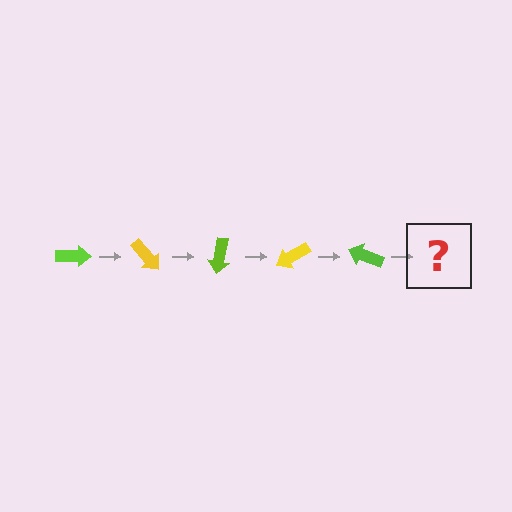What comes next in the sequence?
The next element should be a yellow arrow, rotated 250 degrees from the start.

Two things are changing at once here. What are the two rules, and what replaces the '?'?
The two rules are that it rotates 50 degrees each step and the color cycles through lime and yellow. The '?' should be a yellow arrow, rotated 250 degrees from the start.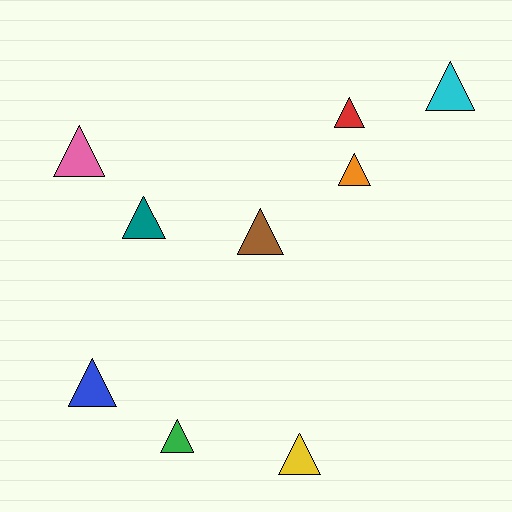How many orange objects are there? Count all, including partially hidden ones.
There is 1 orange object.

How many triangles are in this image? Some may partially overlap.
There are 9 triangles.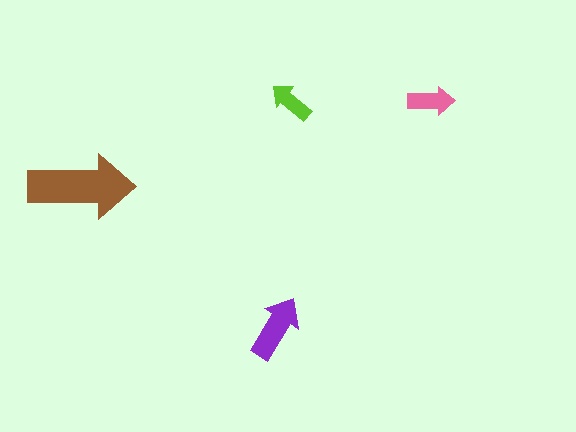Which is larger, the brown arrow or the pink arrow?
The brown one.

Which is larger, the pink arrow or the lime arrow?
The pink one.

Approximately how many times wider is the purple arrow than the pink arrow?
About 1.5 times wider.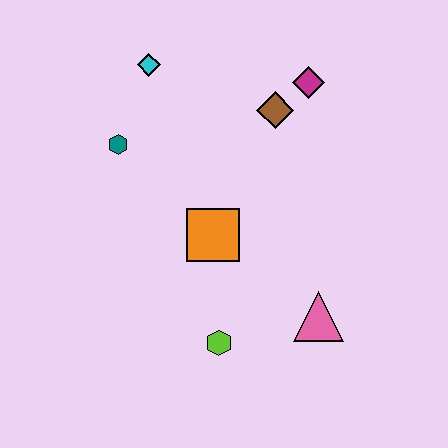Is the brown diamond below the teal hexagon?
No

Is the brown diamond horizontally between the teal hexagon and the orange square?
No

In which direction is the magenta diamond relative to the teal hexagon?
The magenta diamond is to the right of the teal hexagon.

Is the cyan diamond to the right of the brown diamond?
No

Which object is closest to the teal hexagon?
The cyan diamond is closest to the teal hexagon.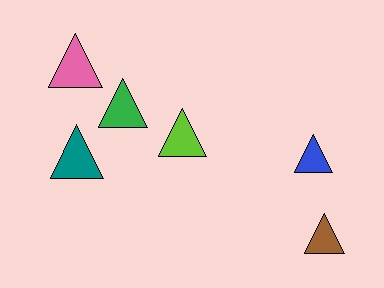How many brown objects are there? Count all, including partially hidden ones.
There is 1 brown object.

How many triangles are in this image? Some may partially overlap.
There are 6 triangles.